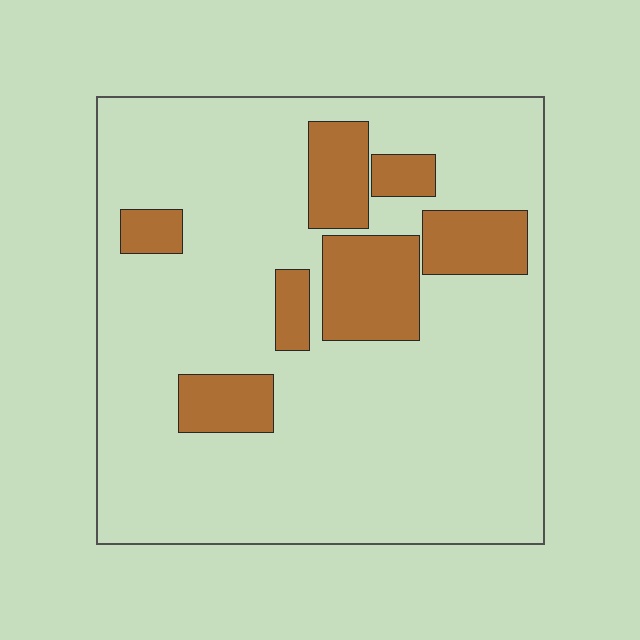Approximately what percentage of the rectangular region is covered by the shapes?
Approximately 20%.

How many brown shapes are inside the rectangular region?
7.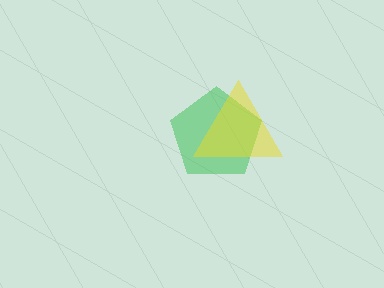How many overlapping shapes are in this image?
There are 2 overlapping shapes in the image.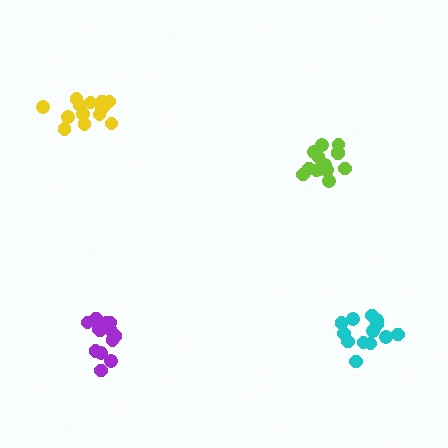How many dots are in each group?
Group 1: 13 dots, Group 2: 15 dots, Group 3: 14 dots, Group 4: 14 dots (56 total).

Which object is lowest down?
The cyan cluster is bottommost.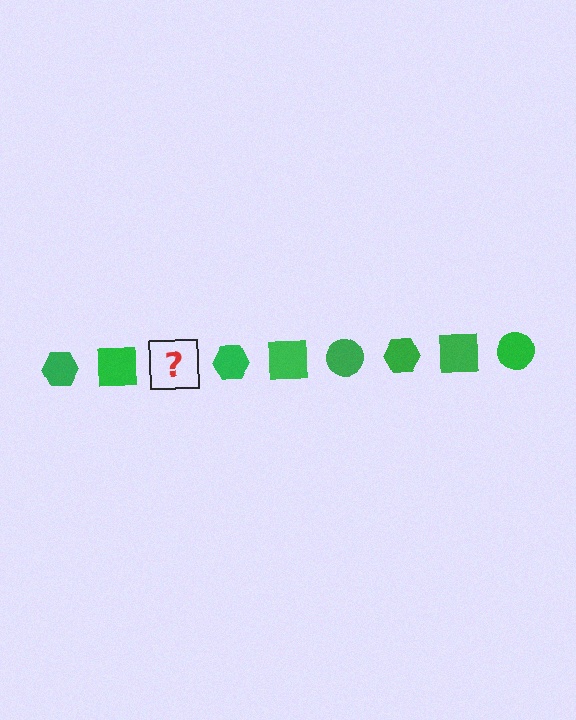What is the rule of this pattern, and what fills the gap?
The rule is that the pattern cycles through hexagon, square, circle shapes in green. The gap should be filled with a green circle.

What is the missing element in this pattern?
The missing element is a green circle.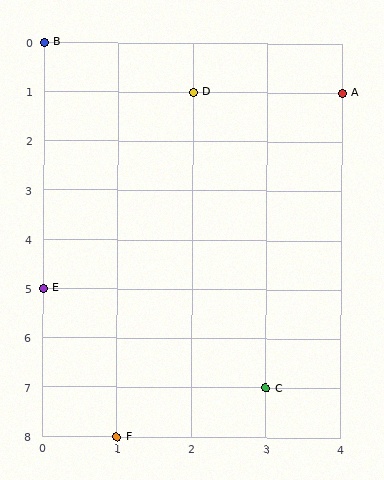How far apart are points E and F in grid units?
Points E and F are 1 column and 3 rows apart (about 3.2 grid units diagonally).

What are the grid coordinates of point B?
Point B is at grid coordinates (0, 0).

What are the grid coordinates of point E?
Point E is at grid coordinates (0, 5).